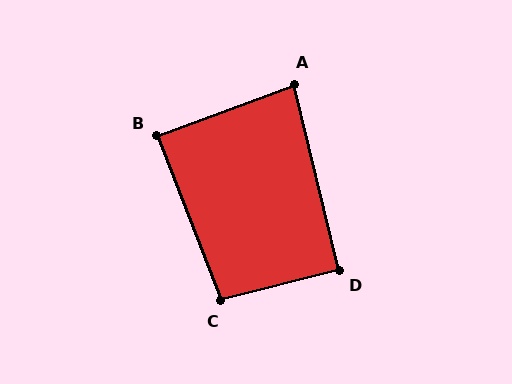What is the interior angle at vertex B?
Approximately 89 degrees (approximately right).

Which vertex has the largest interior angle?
C, at approximately 97 degrees.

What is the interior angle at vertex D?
Approximately 91 degrees (approximately right).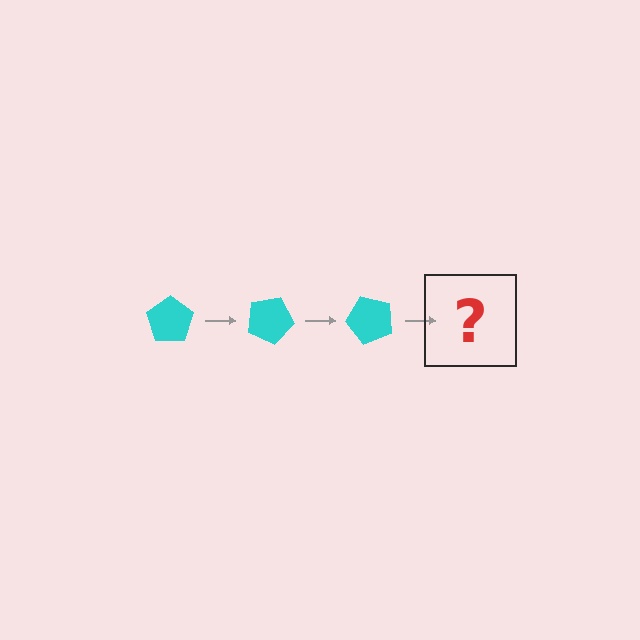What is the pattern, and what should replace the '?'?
The pattern is that the pentagon rotates 25 degrees each step. The '?' should be a cyan pentagon rotated 75 degrees.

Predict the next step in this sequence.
The next step is a cyan pentagon rotated 75 degrees.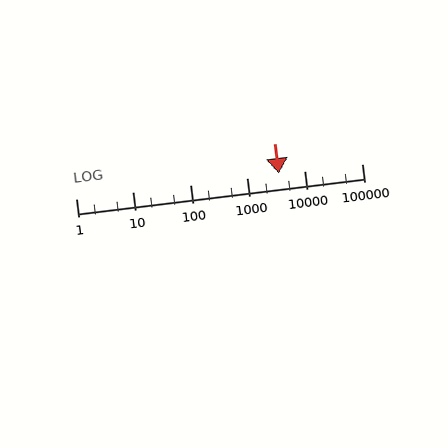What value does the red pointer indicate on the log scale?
The pointer indicates approximately 3500.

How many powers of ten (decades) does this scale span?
The scale spans 5 decades, from 1 to 100000.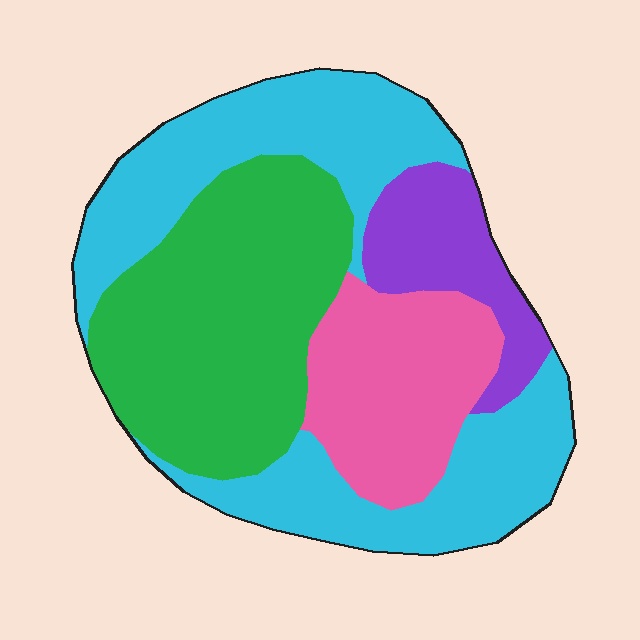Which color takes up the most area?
Cyan, at roughly 40%.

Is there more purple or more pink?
Pink.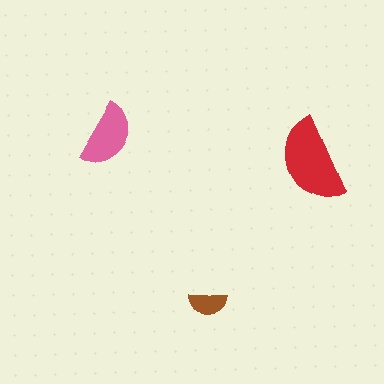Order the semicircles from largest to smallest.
the red one, the pink one, the brown one.